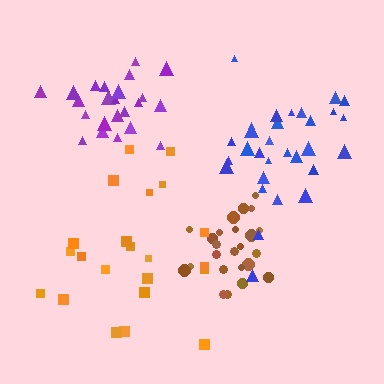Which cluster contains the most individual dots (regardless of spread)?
Blue (31).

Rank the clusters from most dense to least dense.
brown, purple, blue, orange.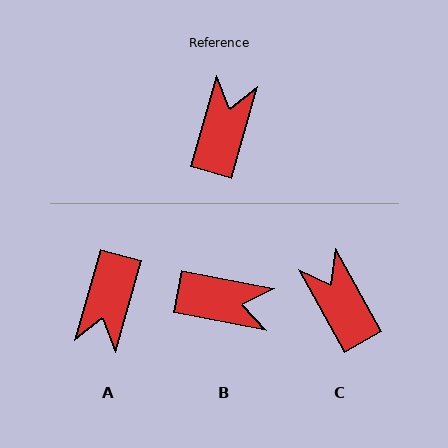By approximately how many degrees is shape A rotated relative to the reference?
Approximately 180 degrees clockwise.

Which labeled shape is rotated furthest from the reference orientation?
A, about 180 degrees away.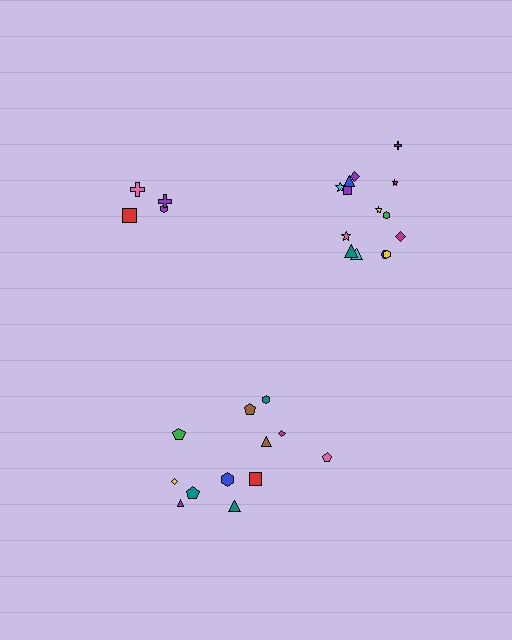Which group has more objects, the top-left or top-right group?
The top-right group.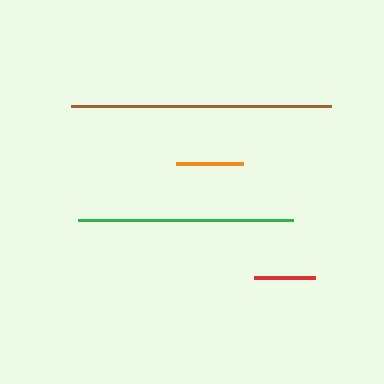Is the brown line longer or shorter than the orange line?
The brown line is longer than the orange line.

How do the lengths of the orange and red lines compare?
The orange and red lines are approximately the same length.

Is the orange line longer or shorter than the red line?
The orange line is longer than the red line.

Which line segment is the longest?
The brown line is the longest at approximately 260 pixels.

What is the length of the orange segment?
The orange segment is approximately 67 pixels long.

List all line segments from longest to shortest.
From longest to shortest: brown, green, orange, red.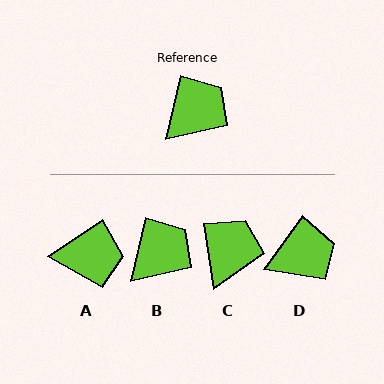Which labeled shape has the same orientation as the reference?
B.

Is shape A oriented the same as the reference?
No, it is off by about 43 degrees.